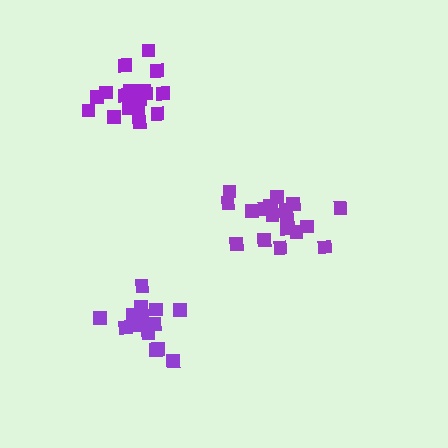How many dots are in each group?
Group 1: 16 dots, Group 2: 19 dots, Group 3: 18 dots (53 total).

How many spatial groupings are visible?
There are 3 spatial groupings.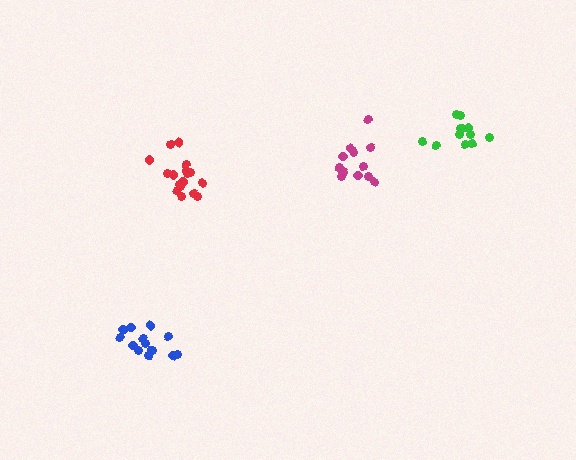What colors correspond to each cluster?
The clusters are colored: magenta, blue, green, red.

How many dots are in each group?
Group 1: 14 dots, Group 2: 14 dots, Group 3: 12 dots, Group 4: 17 dots (57 total).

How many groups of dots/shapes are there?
There are 4 groups.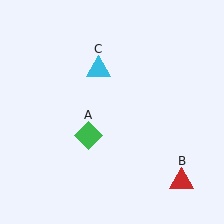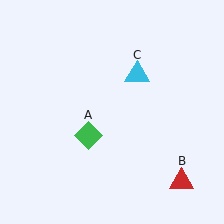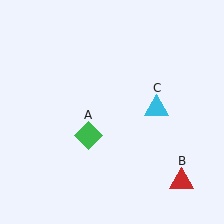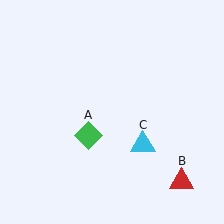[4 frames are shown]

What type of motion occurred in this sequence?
The cyan triangle (object C) rotated clockwise around the center of the scene.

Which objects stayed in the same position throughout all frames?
Green diamond (object A) and red triangle (object B) remained stationary.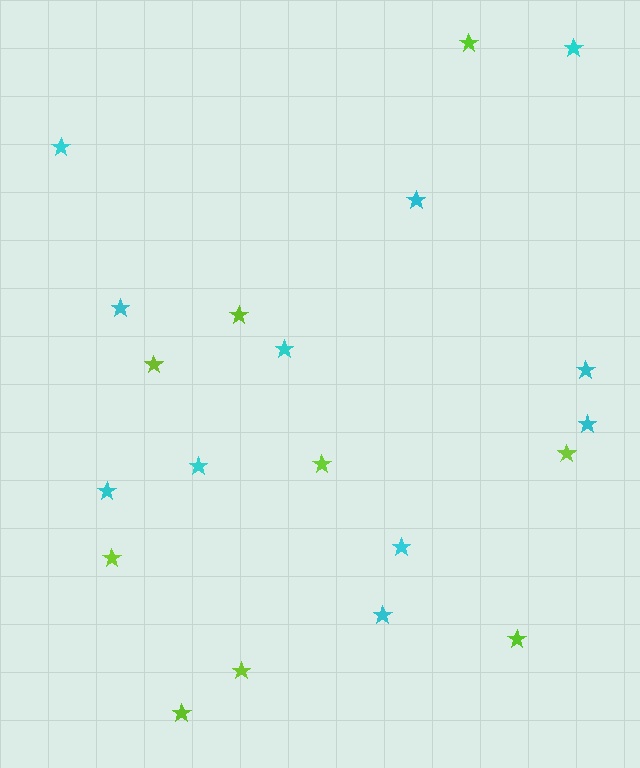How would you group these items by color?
There are 2 groups: one group of cyan stars (11) and one group of lime stars (9).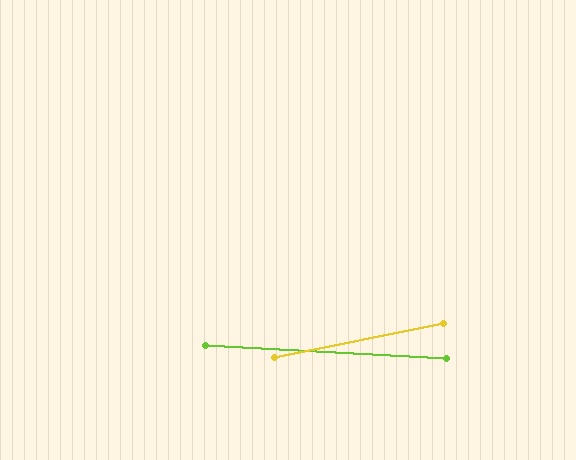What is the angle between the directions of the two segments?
Approximately 15 degrees.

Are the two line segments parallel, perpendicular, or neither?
Neither parallel nor perpendicular — they differ by about 15°.